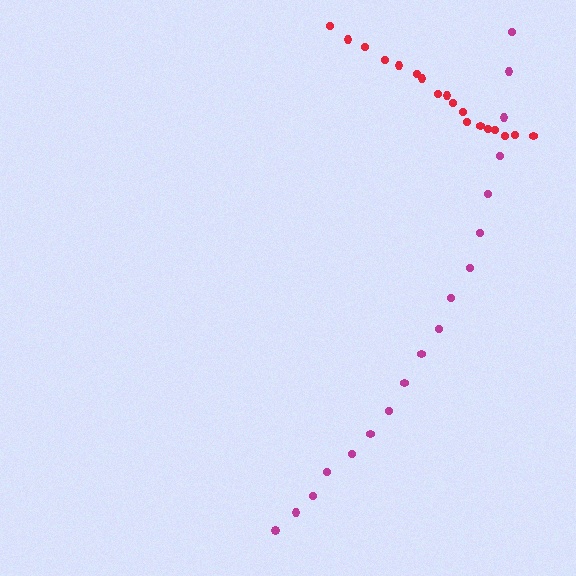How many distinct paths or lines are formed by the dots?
There are 2 distinct paths.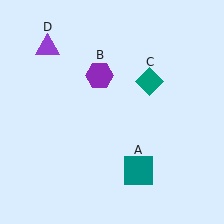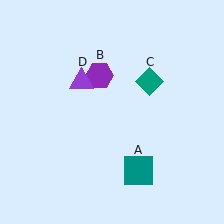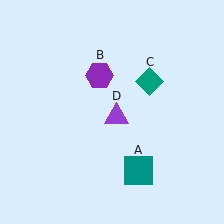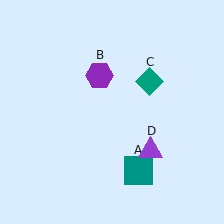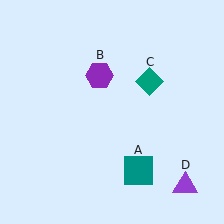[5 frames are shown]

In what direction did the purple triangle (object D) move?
The purple triangle (object D) moved down and to the right.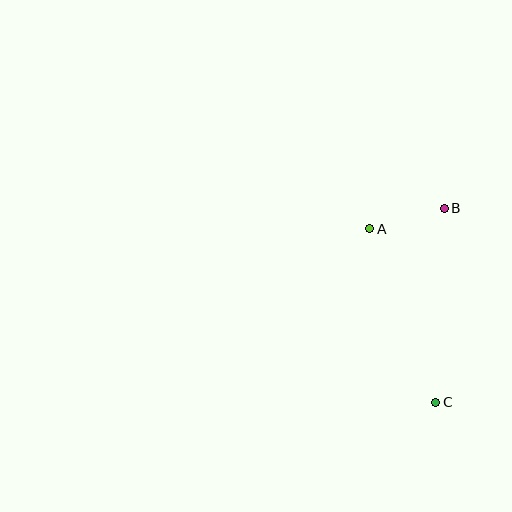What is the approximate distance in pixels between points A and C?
The distance between A and C is approximately 186 pixels.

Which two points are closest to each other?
Points A and B are closest to each other.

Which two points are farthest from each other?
Points B and C are farthest from each other.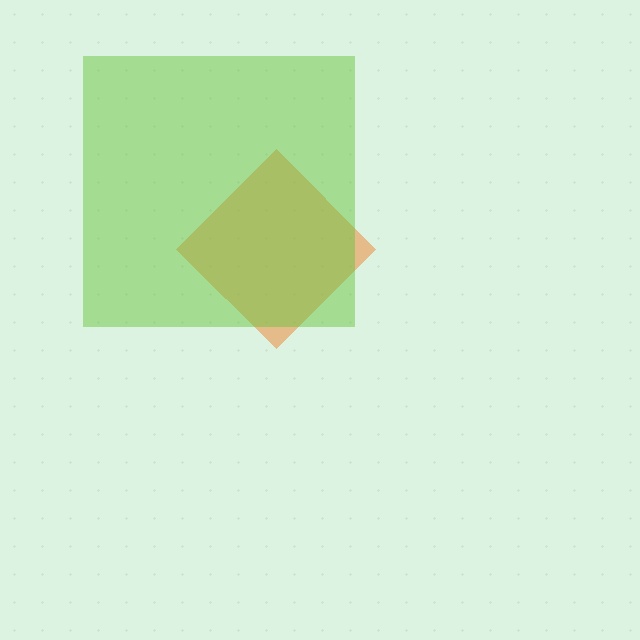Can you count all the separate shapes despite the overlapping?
Yes, there are 2 separate shapes.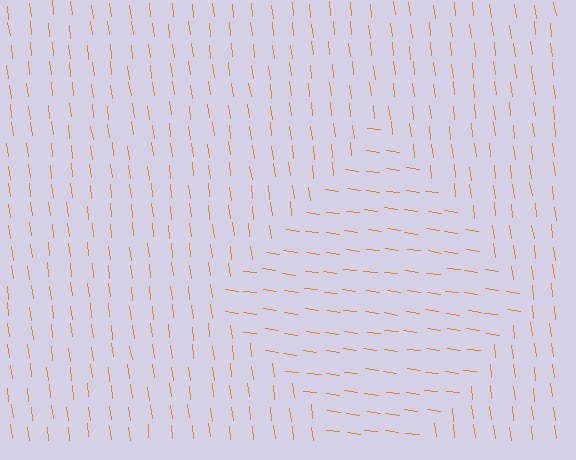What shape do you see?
I see a diamond.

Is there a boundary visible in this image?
Yes, there is a texture boundary formed by a change in line orientation.